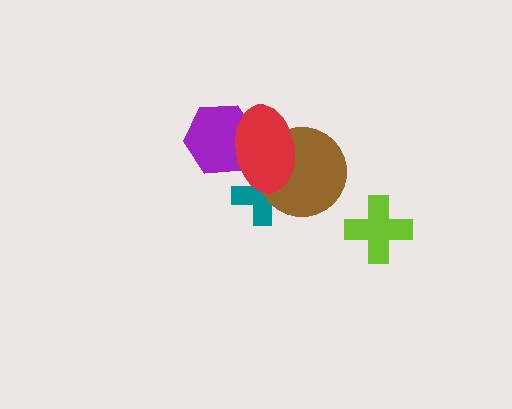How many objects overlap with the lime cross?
0 objects overlap with the lime cross.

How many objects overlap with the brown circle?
2 objects overlap with the brown circle.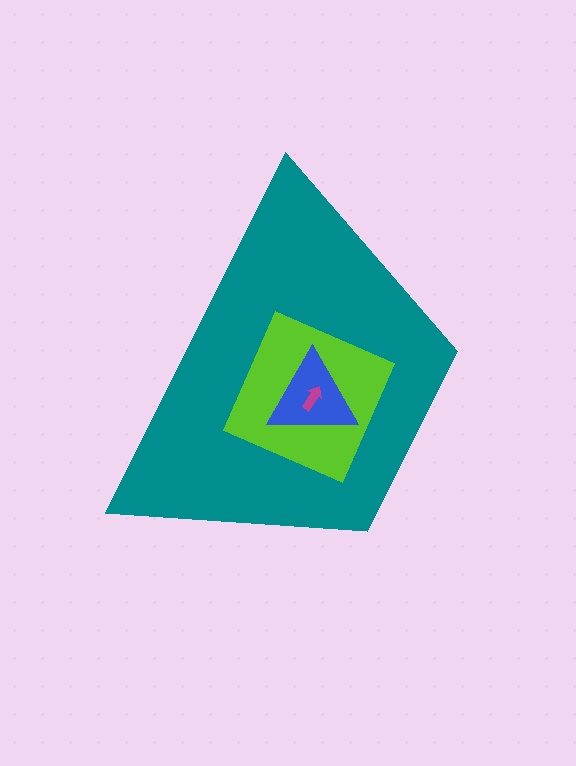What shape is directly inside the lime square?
The blue triangle.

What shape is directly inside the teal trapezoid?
The lime square.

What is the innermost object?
The magenta arrow.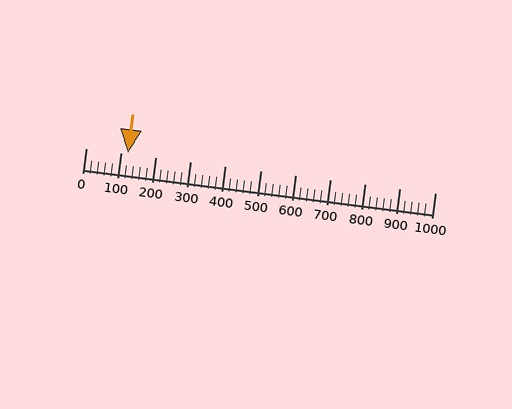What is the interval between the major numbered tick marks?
The major tick marks are spaced 100 units apart.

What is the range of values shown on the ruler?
The ruler shows values from 0 to 1000.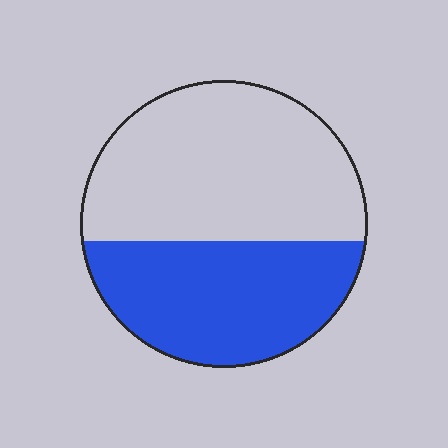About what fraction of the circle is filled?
About two fifths (2/5).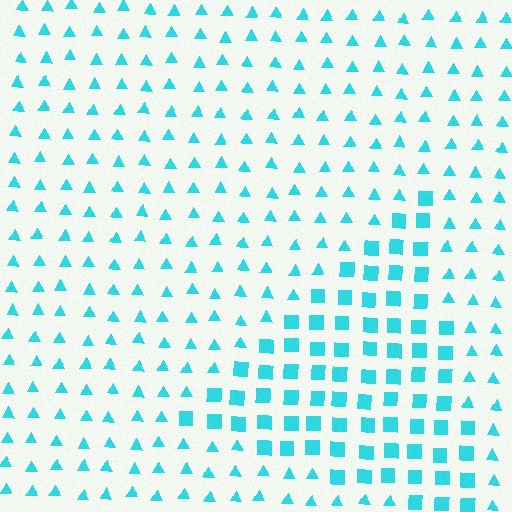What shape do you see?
I see a triangle.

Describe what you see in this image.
The image is filled with small cyan elements arranged in a uniform grid. A triangle-shaped region contains squares, while the surrounding area contains triangles. The boundary is defined purely by the change in element shape.